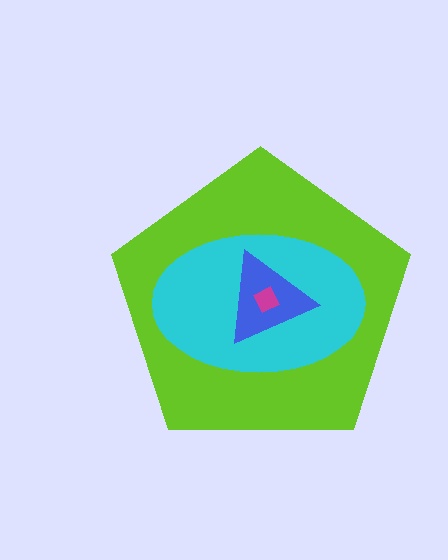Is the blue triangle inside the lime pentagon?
Yes.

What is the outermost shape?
The lime pentagon.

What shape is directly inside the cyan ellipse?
The blue triangle.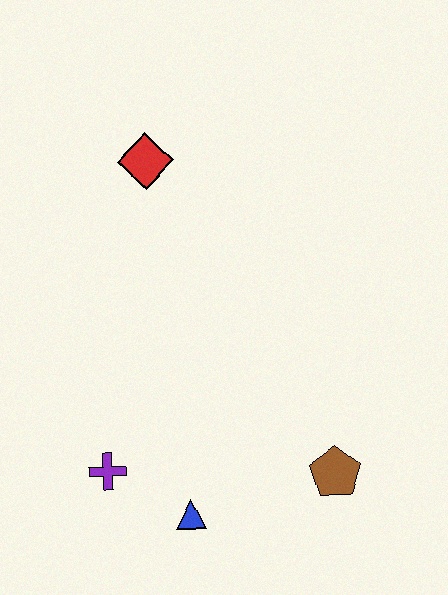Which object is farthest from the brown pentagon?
The red diamond is farthest from the brown pentagon.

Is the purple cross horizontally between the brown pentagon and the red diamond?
No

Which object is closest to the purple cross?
The blue triangle is closest to the purple cross.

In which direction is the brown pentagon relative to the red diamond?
The brown pentagon is below the red diamond.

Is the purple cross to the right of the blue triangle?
No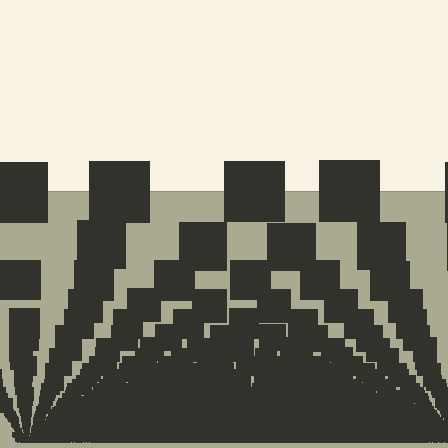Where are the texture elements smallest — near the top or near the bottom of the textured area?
Near the bottom.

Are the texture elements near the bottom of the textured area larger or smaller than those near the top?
Smaller. The gradient is inverted — elements near the bottom are smaller and denser.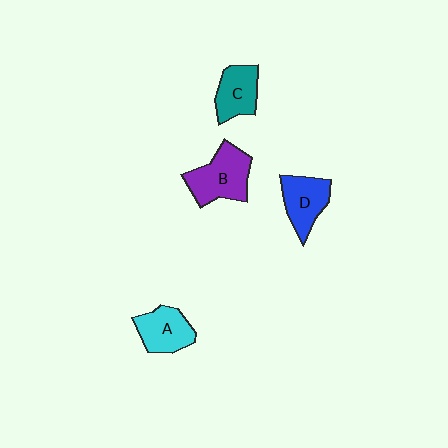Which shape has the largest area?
Shape B (purple).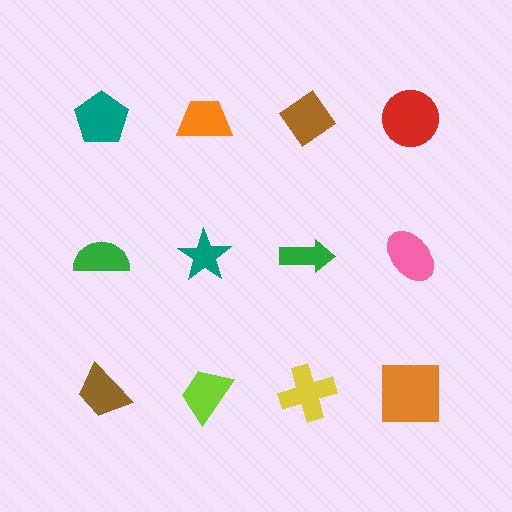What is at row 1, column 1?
A teal pentagon.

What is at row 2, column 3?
A green arrow.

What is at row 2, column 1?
A green semicircle.